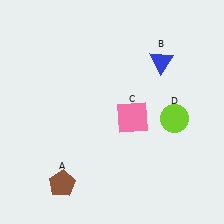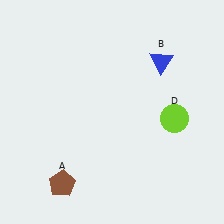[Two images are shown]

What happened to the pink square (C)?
The pink square (C) was removed in Image 2. It was in the bottom-right area of Image 1.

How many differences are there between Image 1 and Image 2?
There is 1 difference between the two images.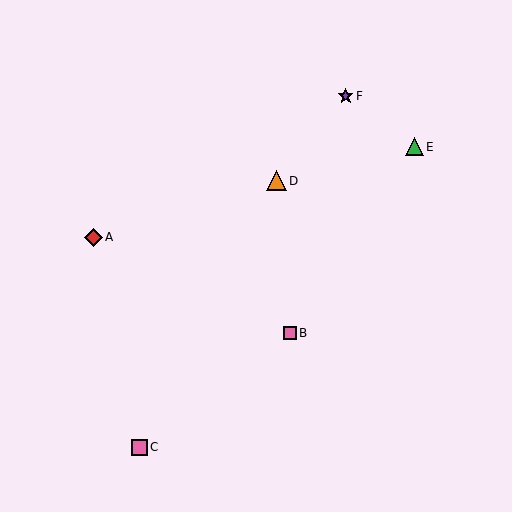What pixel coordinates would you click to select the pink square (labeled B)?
Click at (290, 333) to select the pink square B.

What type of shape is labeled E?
Shape E is a green triangle.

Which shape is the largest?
The orange triangle (labeled D) is the largest.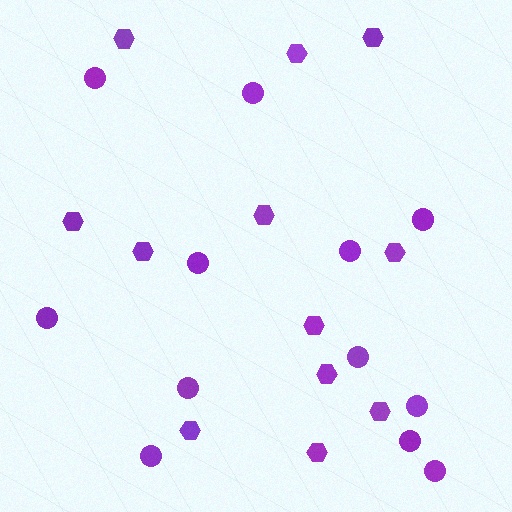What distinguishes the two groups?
There are 2 groups: one group of hexagons (12) and one group of circles (12).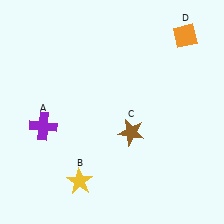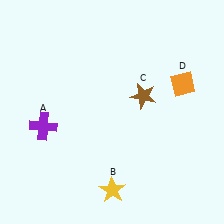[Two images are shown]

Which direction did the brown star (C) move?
The brown star (C) moved up.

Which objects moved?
The objects that moved are: the yellow star (B), the brown star (C), the orange diamond (D).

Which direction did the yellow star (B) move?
The yellow star (B) moved right.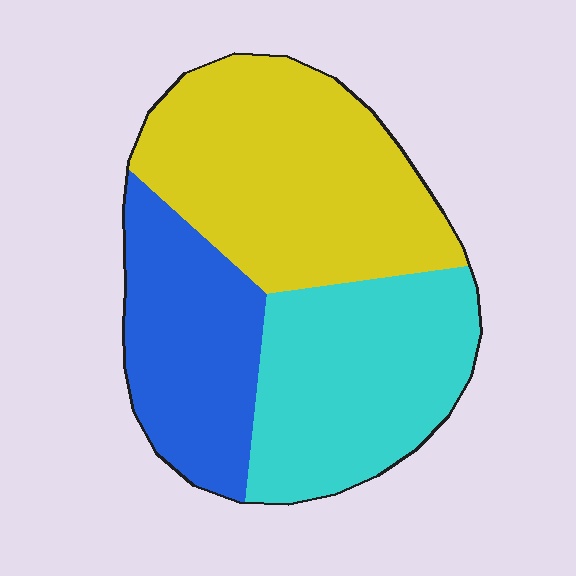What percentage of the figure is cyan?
Cyan covers roughly 35% of the figure.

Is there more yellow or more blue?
Yellow.